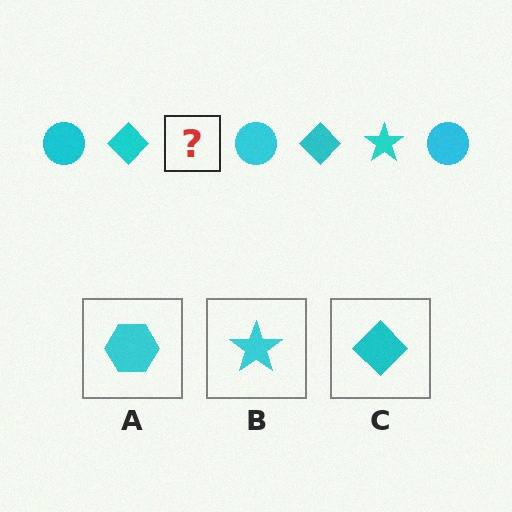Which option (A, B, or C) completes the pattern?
B.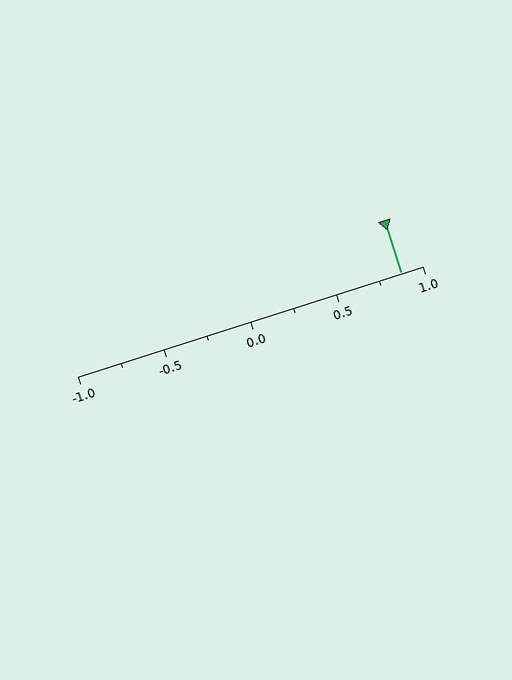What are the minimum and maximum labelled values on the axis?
The axis runs from -1.0 to 1.0.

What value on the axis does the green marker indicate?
The marker indicates approximately 0.88.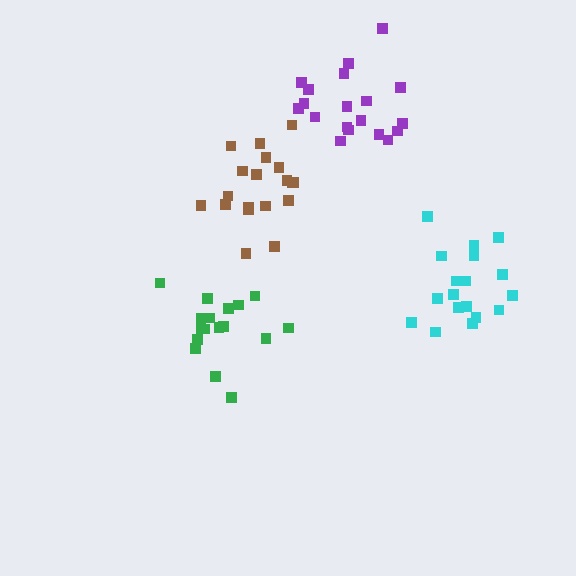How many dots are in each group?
Group 1: 19 dots, Group 2: 18 dots, Group 3: 17 dots, Group 4: 19 dots (73 total).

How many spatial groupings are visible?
There are 4 spatial groupings.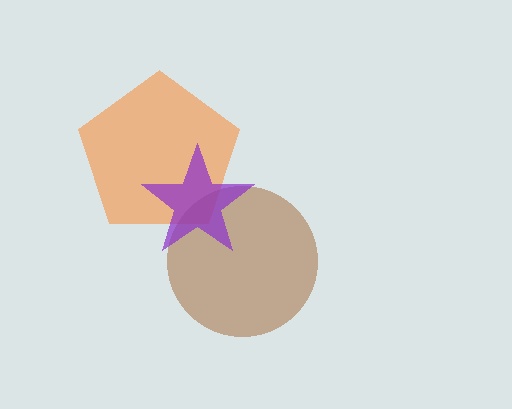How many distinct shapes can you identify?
There are 3 distinct shapes: an orange pentagon, a brown circle, a purple star.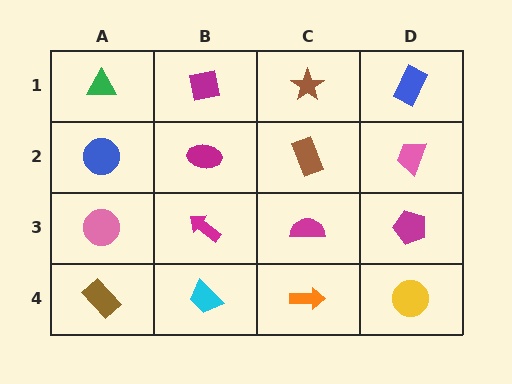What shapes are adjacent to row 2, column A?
A green triangle (row 1, column A), a pink circle (row 3, column A), a magenta ellipse (row 2, column B).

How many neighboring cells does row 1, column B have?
3.